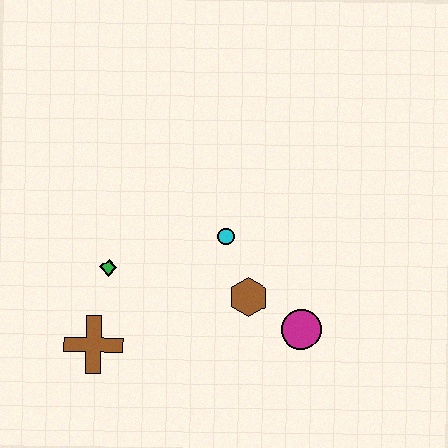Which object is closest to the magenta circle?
The brown hexagon is closest to the magenta circle.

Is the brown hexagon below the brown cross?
No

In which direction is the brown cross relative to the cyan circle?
The brown cross is to the left of the cyan circle.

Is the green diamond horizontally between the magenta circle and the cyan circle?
No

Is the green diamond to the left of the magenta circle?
Yes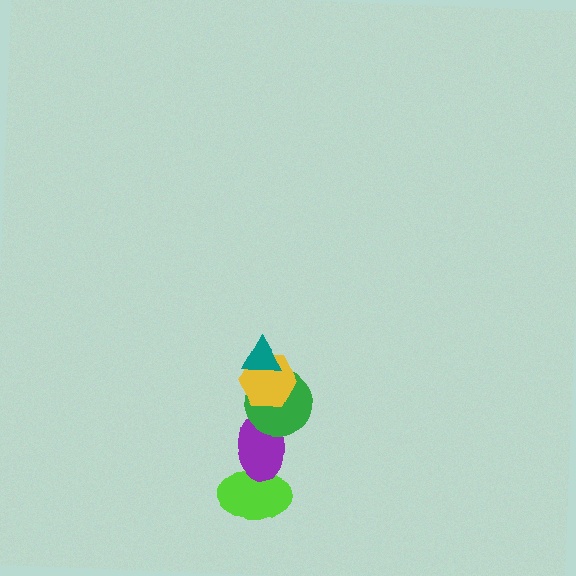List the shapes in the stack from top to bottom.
From top to bottom: the teal triangle, the yellow hexagon, the green circle, the purple ellipse, the lime ellipse.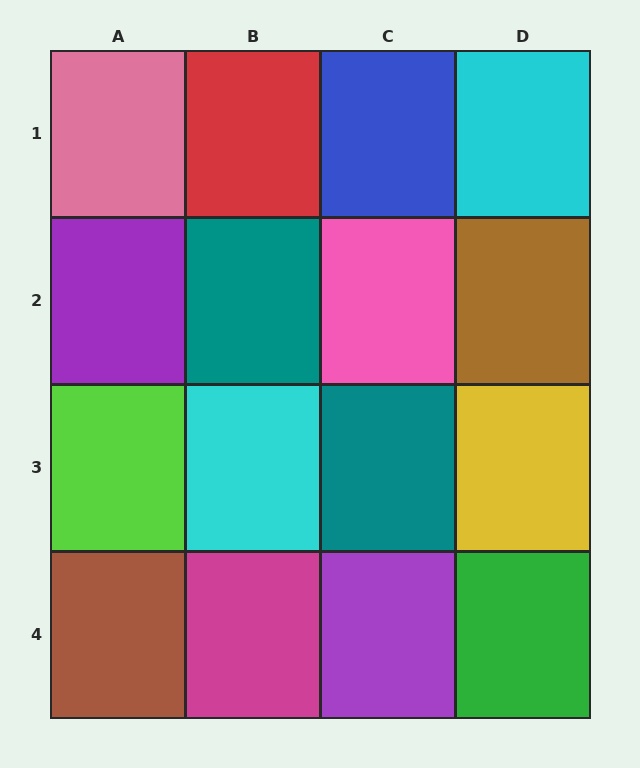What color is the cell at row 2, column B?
Teal.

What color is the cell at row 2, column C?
Pink.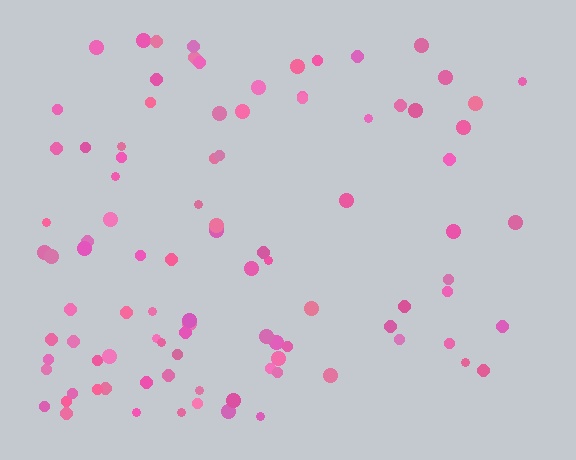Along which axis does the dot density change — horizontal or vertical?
Horizontal.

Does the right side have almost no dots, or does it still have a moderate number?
Still a moderate number, just noticeably fewer than the left.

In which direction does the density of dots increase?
From right to left, with the left side densest.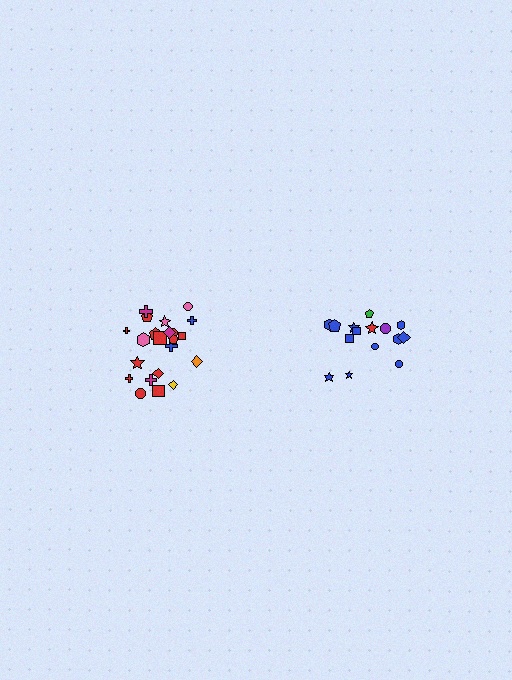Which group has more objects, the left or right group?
The left group.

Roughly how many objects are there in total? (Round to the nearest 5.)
Roughly 35 objects in total.